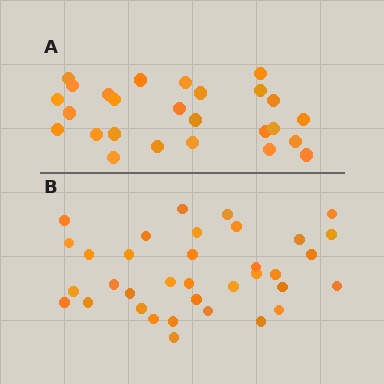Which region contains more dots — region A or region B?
Region B (the bottom region) has more dots.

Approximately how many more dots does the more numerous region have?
Region B has roughly 8 or so more dots than region A.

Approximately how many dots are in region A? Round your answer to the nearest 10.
About 30 dots. (The exact count is 26, which rounds to 30.)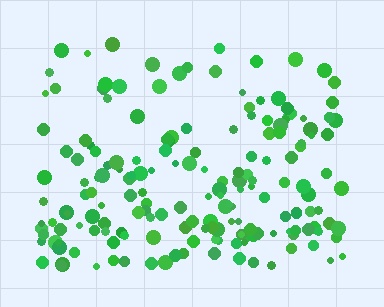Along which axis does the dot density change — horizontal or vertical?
Vertical.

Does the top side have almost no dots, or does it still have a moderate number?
Still a moderate number, just noticeably fewer than the bottom.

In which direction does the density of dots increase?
From top to bottom, with the bottom side densest.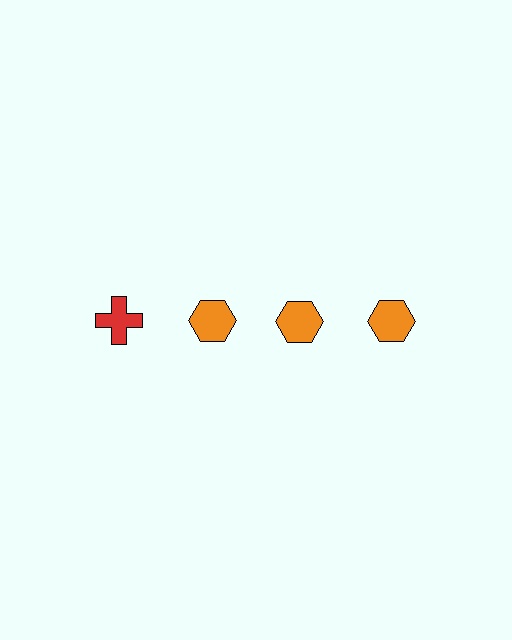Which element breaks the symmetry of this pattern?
The red cross in the top row, leftmost column breaks the symmetry. All other shapes are orange hexagons.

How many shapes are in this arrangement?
There are 4 shapes arranged in a grid pattern.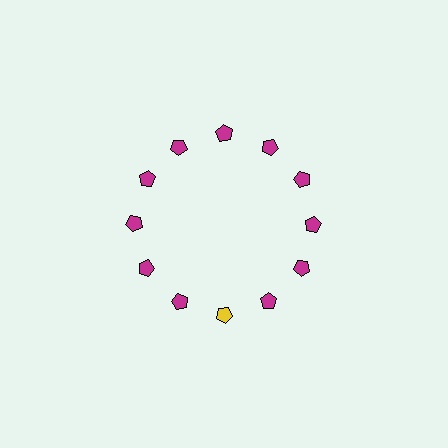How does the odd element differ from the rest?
It has a different color: yellow instead of magenta.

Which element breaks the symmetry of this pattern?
The yellow pentagon at roughly the 6 o'clock position breaks the symmetry. All other shapes are magenta pentagons.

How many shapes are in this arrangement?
There are 12 shapes arranged in a ring pattern.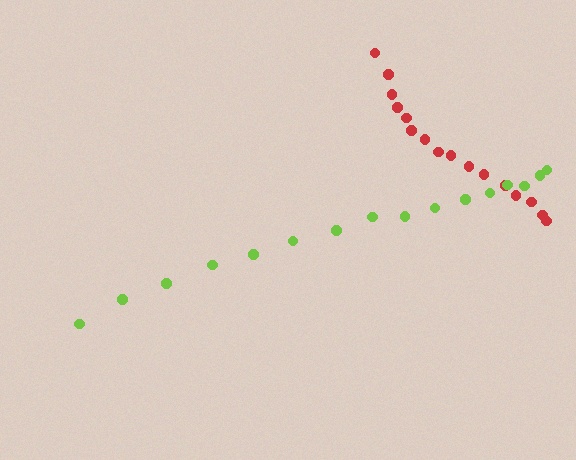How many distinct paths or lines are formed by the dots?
There are 2 distinct paths.